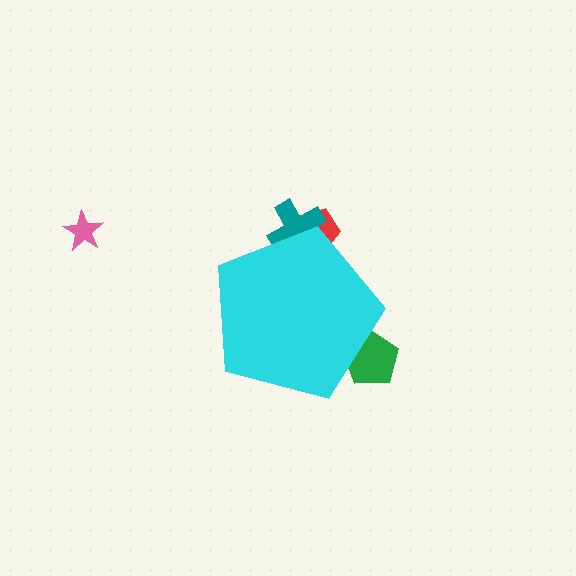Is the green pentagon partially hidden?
Yes, the green pentagon is partially hidden behind the cyan pentagon.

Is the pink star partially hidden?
No, the pink star is fully visible.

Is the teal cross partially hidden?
Yes, the teal cross is partially hidden behind the cyan pentagon.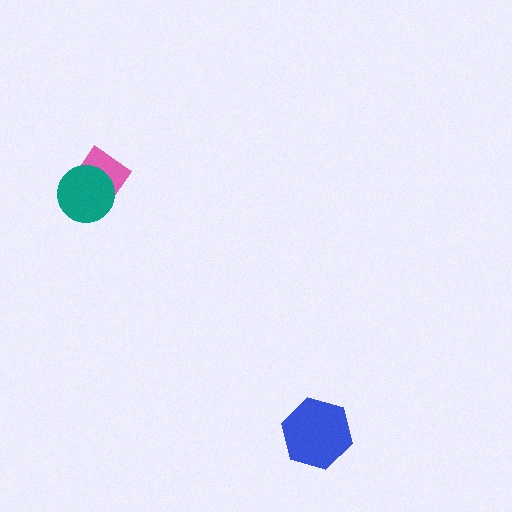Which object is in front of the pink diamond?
The teal circle is in front of the pink diamond.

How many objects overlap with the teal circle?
1 object overlaps with the teal circle.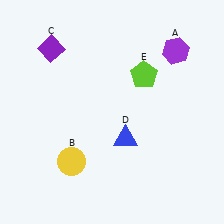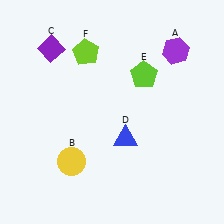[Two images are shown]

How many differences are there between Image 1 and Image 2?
There is 1 difference between the two images.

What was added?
A lime pentagon (F) was added in Image 2.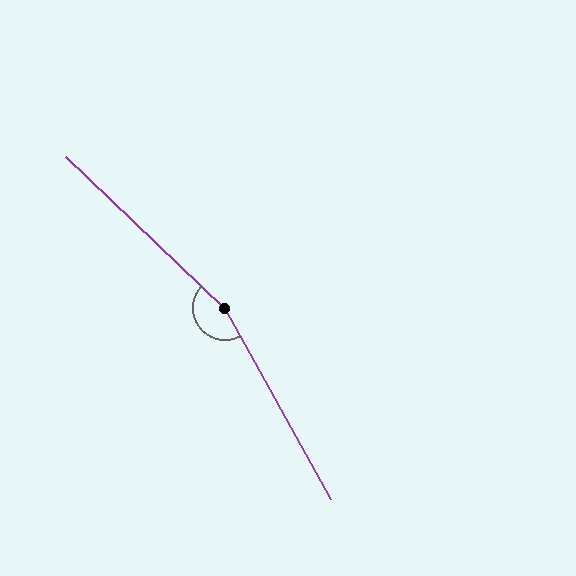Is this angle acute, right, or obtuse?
It is obtuse.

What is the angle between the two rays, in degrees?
Approximately 163 degrees.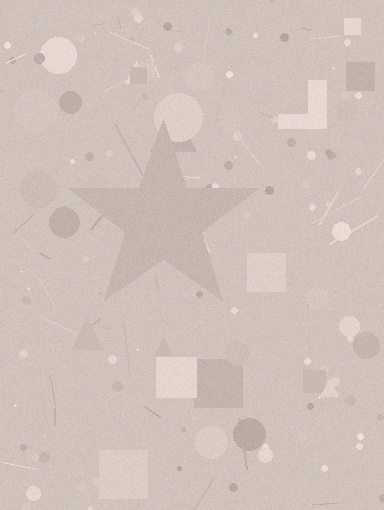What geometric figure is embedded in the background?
A star is embedded in the background.